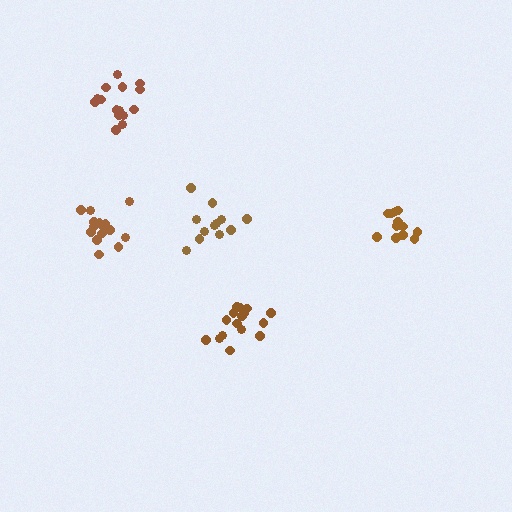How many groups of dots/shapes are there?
There are 5 groups.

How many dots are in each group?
Group 1: 16 dots, Group 2: 12 dots, Group 3: 15 dots, Group 4: 13 dots, Group 5: 16 dots (72 total).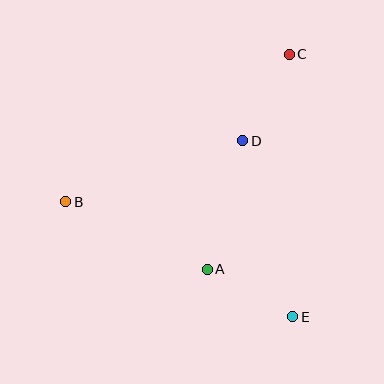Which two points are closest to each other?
Points C and D are closest to each other.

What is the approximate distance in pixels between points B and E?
The distance between B and E is approximately 255 pixels.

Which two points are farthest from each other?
Points B and C are farthest from each other.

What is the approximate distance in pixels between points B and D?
The distance between B and D is approximately 187 pixels.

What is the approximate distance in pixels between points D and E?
The distance between D and E is approximately 183 pixels.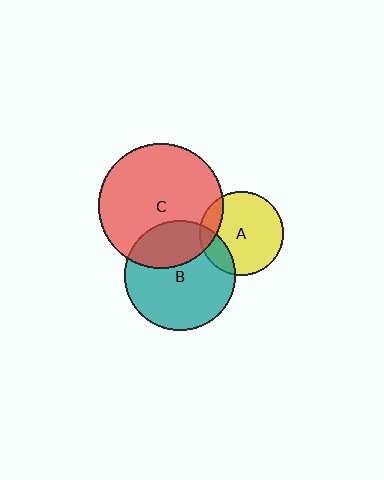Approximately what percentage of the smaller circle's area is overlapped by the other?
Approximately 15%.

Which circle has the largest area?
Circle C (red).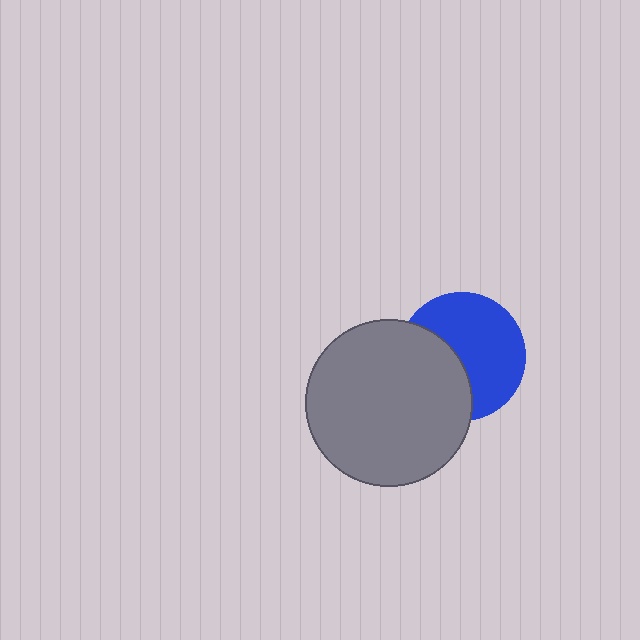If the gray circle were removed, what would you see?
You would see the complete blue circle.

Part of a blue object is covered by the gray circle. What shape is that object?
It is a circle.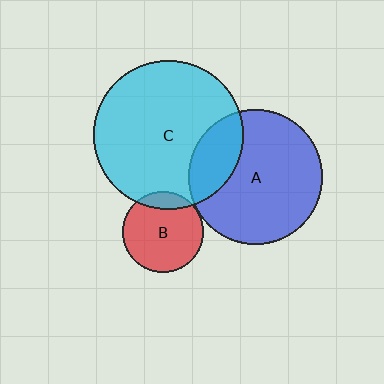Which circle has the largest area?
Circle C (cyan).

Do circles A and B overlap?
Yes.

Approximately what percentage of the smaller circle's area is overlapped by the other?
Approximately 5%.